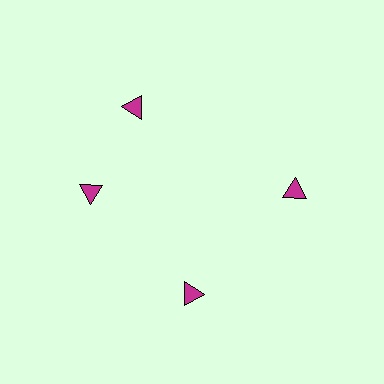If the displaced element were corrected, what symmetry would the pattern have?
It would have 4-fold rotational symmetry — the pattern would map onto itself every 90 degrees.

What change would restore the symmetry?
The symmetry would be restored by rotating it back into even spacing with its neighbors so that all 4 triangles sit at equal angles and equal distance from the center.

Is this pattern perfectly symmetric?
No. The 4 magenta triangles are arranged in a ring, but one element near the 12 o'clock position is rotated out of alignment along the ring, breaking the 4-fold rotational symmetry.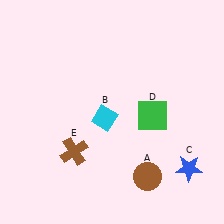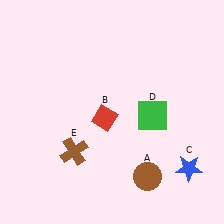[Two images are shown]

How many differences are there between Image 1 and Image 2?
There is 1 difference between the two images.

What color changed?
The diamond (B) changed from cyan in Image 1 to red in Image 2.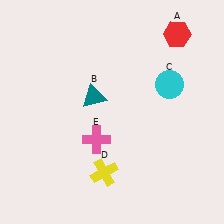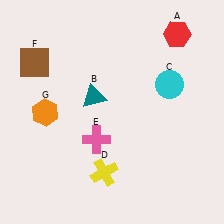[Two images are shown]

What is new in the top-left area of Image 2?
A brown square (F) was added in the top-left area of Image 2.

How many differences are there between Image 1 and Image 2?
There are 2 differences between the two images.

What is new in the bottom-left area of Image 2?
An orange hexagon (G) was added in the bottom-left area of Image 2.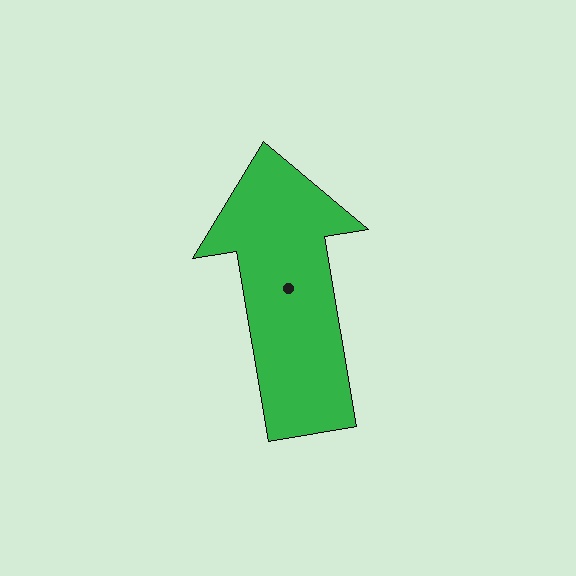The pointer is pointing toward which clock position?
Roughly 12 o'clock.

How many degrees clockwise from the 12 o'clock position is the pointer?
Approximately 350 degrees.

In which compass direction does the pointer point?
North.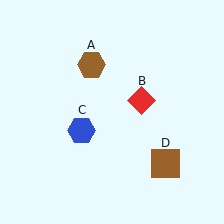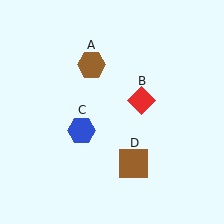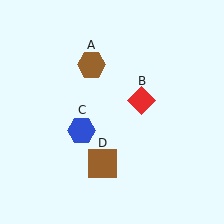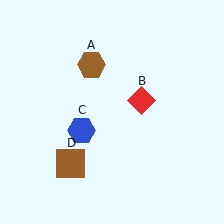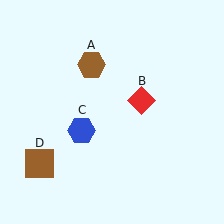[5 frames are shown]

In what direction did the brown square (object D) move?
The brown square (object D) moved left.